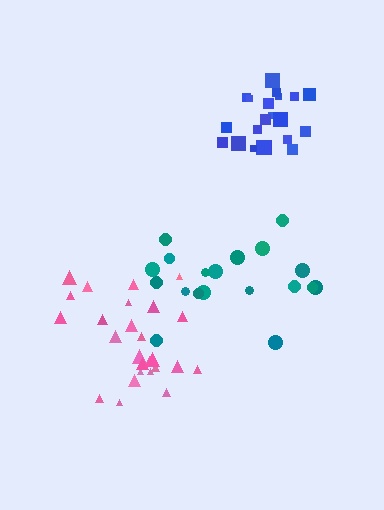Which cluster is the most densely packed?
Blue.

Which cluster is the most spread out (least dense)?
Teal.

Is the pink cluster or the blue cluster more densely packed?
Blue.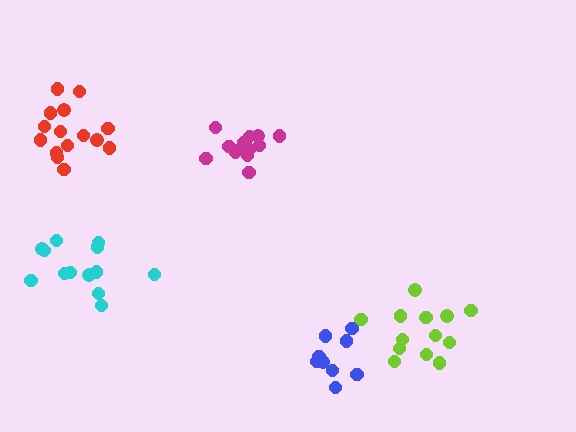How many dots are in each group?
Group 1: 9 dots, Group 2: 15 dots, Group 3: 13 dots, Group 4: 13 dots, Group 5: 13 dots (63 total).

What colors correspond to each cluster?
The clusters are colored: blue, red, magenta, lime, cyan.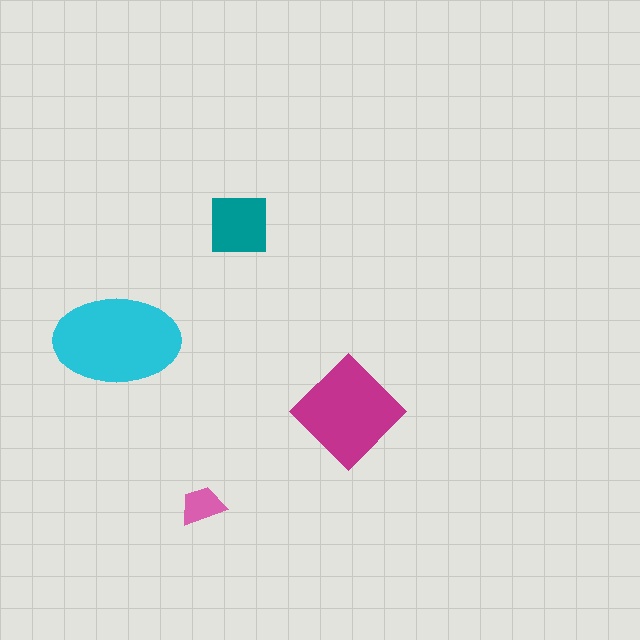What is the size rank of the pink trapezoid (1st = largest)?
4th.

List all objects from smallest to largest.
The pink trapezoid, the teal square, the magenta diamond, the cyan ellipse.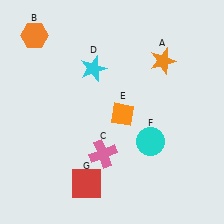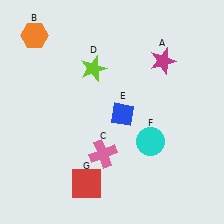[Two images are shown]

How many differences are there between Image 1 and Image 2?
There are 3 differences between the two images.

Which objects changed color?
A changed from orange to magenta. D changed from cyan to lime. E changed from orange to blue.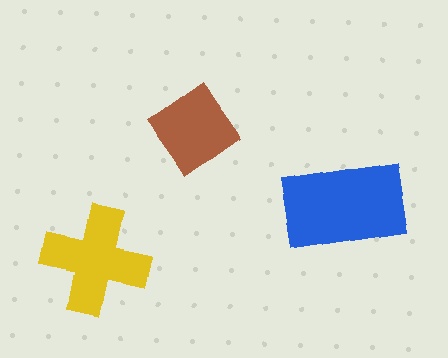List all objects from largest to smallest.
The blue rectangle, the yellow cross, the brown diamond.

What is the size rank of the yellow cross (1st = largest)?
2nd.